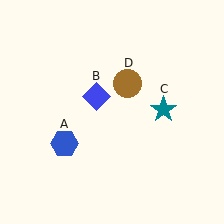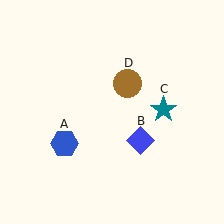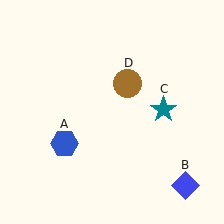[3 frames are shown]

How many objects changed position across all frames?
1 object changed position: blue diamond (object B).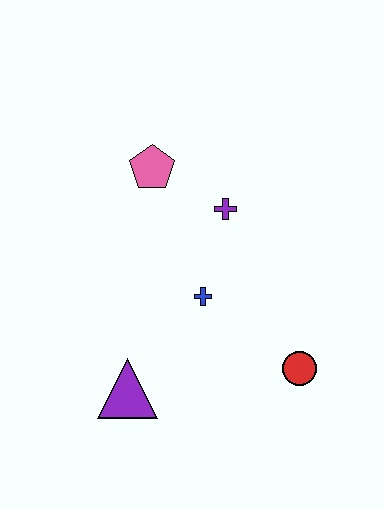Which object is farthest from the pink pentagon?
The red circle is farthest from the pink pentagon.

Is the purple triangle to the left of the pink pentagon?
Yes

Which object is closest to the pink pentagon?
The purple cross is closest to the pink pentagon.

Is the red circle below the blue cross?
Yes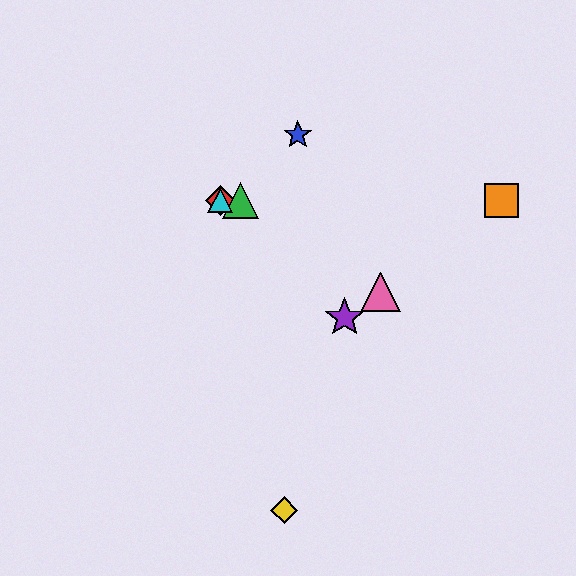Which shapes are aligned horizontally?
The red diamond, the green triangle, the orange square, the cyan triangle are aligned horizontally.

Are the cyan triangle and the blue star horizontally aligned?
No, the cyan triangle is at y≈200 and the blue star is at y≈135.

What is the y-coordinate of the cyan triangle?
The cyan triangle is at y≈200.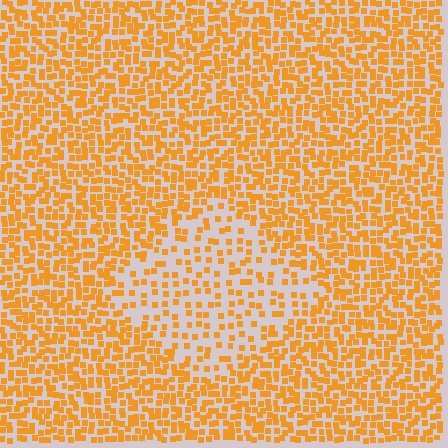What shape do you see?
I see a diamond.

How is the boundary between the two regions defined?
The boundary is defined by a change in element density (approximately 2.1x ratio). All elements are the same color, size, and shape.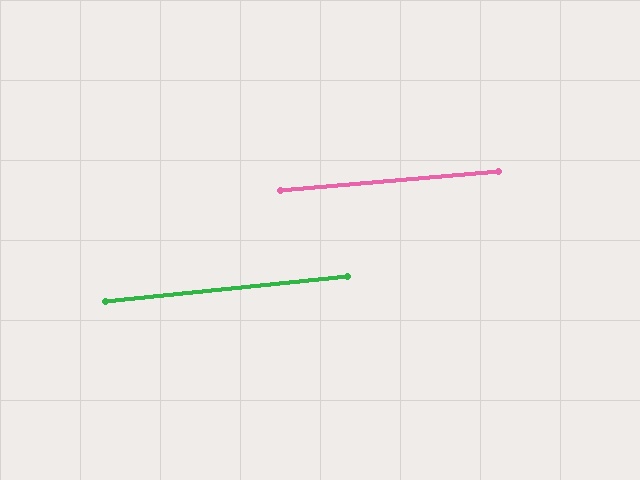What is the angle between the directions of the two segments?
Approximately 1 degree.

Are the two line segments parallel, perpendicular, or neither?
Parallel — their directions differ by only 0.9°.